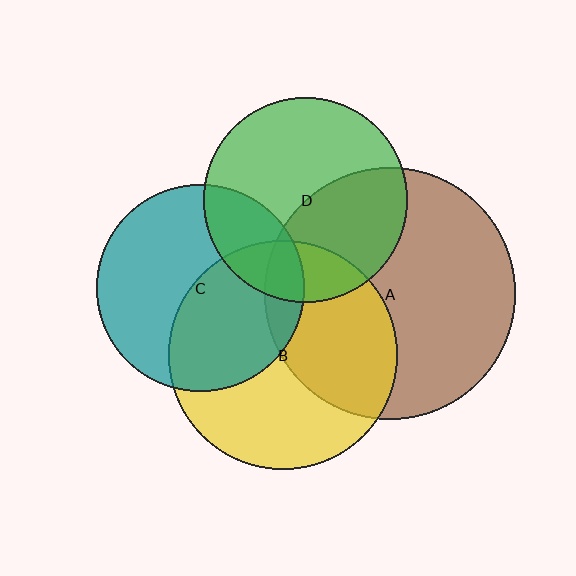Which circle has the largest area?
Circle A (brown).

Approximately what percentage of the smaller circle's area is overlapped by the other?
Approximately 20%.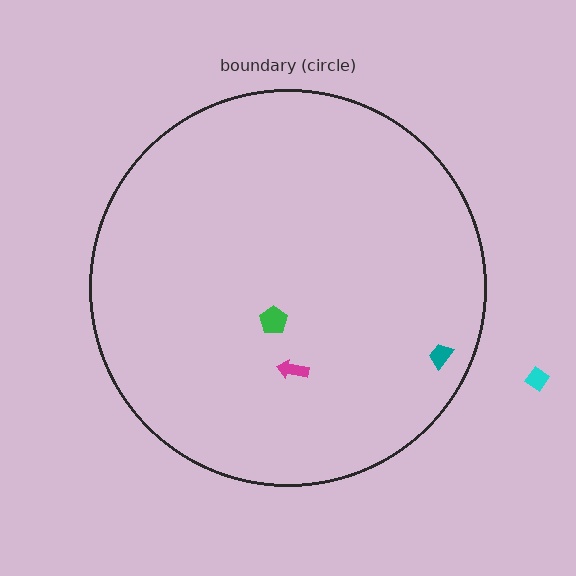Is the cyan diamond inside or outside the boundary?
Outside.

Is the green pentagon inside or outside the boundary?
Inside.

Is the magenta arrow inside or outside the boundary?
Inside.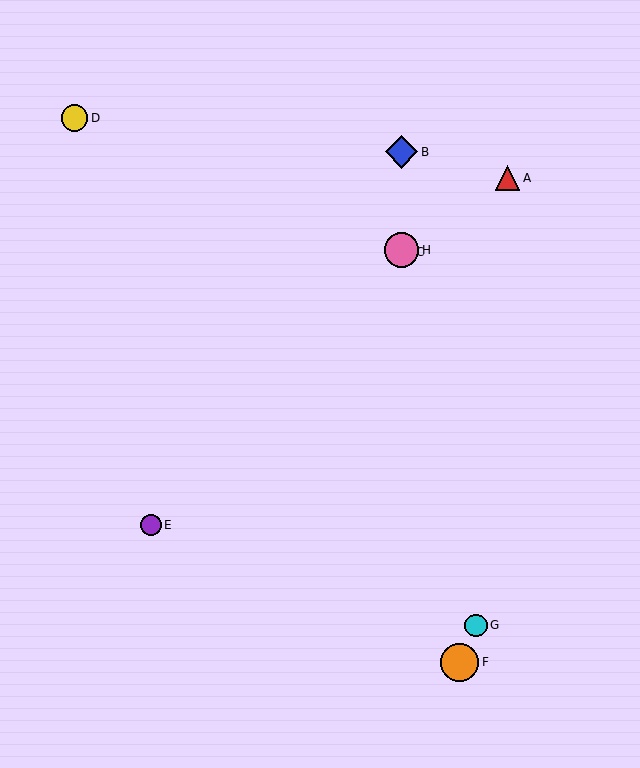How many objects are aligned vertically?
3 objects (B, C, H) are aligned vertically.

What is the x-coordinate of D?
Object D is at x≈75.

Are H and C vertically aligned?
Yes, both are at x≈401.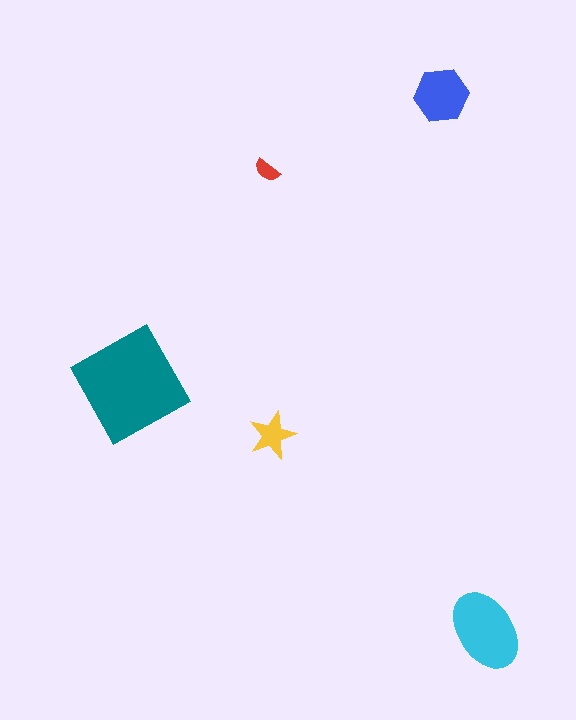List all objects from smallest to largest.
The red semicircle, the yellow star, the blue hexagon, the cyan ellipse, the teal diamond.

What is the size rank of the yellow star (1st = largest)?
4th.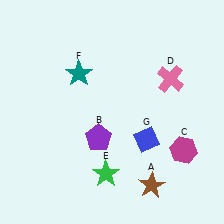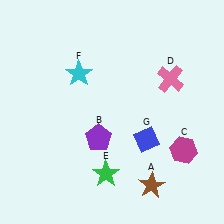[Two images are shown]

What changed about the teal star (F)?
In Image 1, F is teal. In Image 2, it changed to cyan.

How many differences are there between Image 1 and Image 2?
There is 1 difference between the two images.